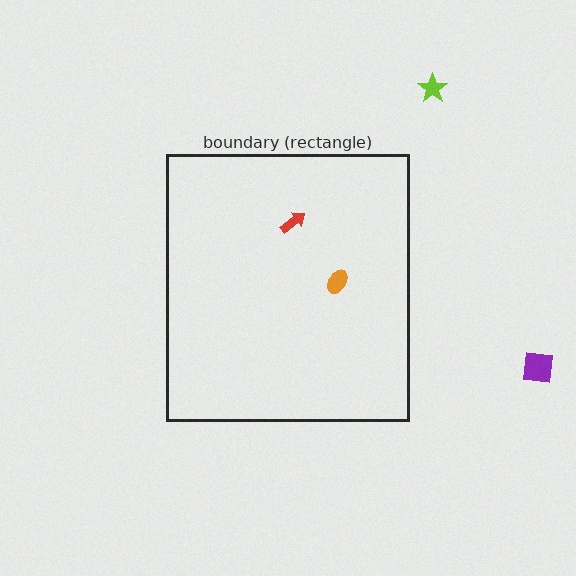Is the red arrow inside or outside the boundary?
Inside.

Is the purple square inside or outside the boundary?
Outside.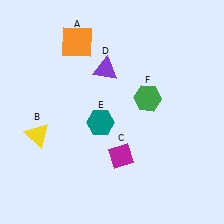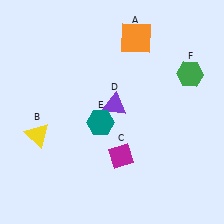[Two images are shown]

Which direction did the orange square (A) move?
The orange square (A) moved right.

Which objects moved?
The objects that moved are: the orange square (A), the purple triangle (D), the green hexagon (F).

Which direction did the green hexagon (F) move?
The green hexagon (F) moved right.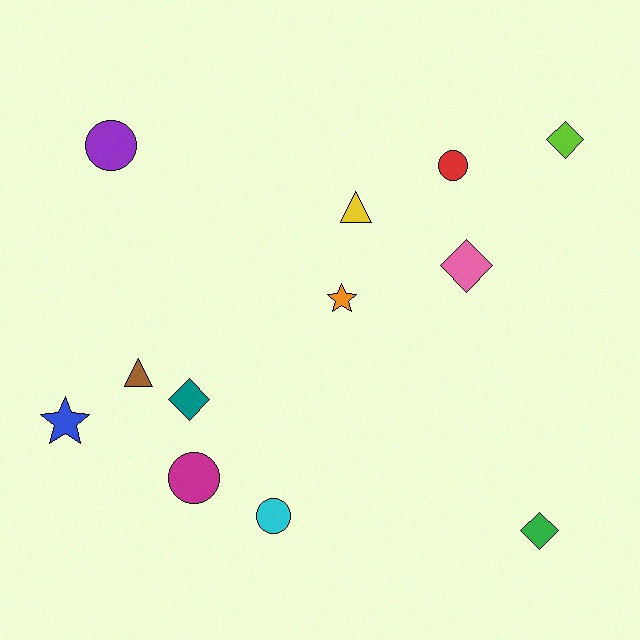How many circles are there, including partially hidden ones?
There are 4 circles.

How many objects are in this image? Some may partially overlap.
There are 12 objects.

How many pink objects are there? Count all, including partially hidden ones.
There is 1 pink object.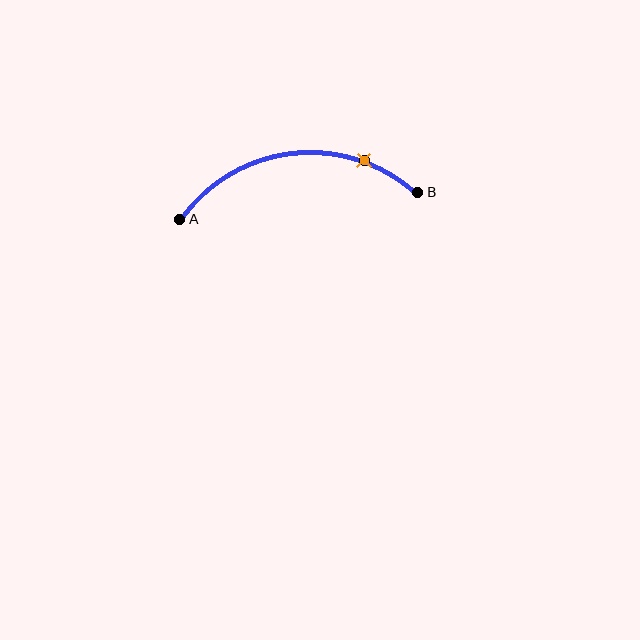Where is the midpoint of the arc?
The arc midpoint is the point on the curve farthest from the straight line joining A and B. It sits above that line.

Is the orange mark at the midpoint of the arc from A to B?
No. The orange mark lies on the arc but is closer to endpoint B. The arc midpoint would be at the point on the curve equidistant along the arc from both A and B.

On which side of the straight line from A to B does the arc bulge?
The arc bulges above the straight line connecting A and B.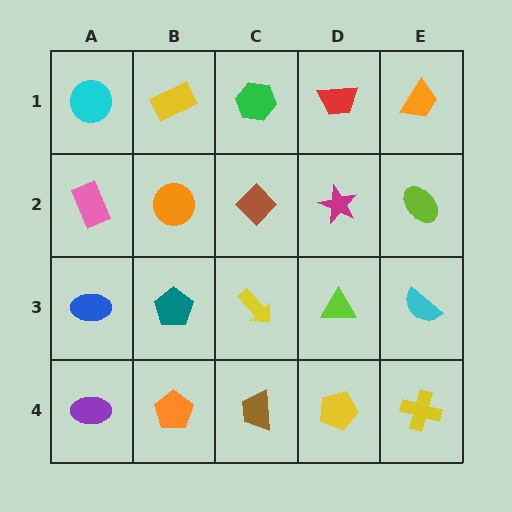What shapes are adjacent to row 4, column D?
A lime triangle (row 3, column D), a brown trapezoid (row 4, column C), a yellow cross (row 4, column E).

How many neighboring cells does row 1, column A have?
2.